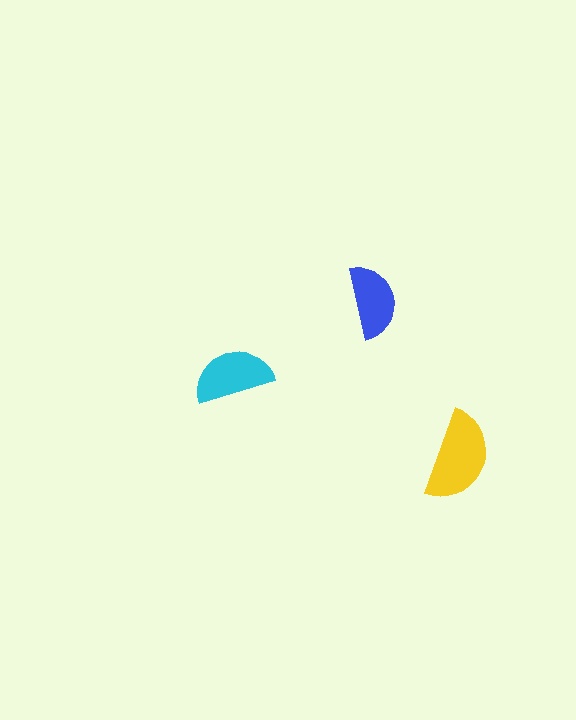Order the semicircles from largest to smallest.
the yellow one, the cyan one, the blue one.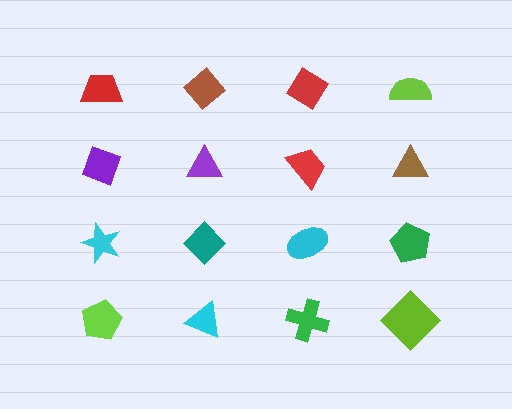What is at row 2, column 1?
A purple diamond.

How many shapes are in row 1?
4 shapes.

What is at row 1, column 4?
A lime semicircle.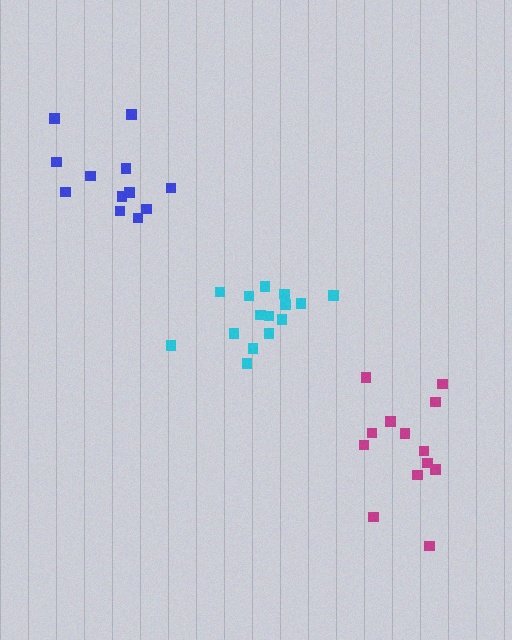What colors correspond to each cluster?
The clusters are colored: cyan, magenta, blue.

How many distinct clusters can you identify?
There are 3 distinct clusters.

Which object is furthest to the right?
The magenta cluster is rightmost.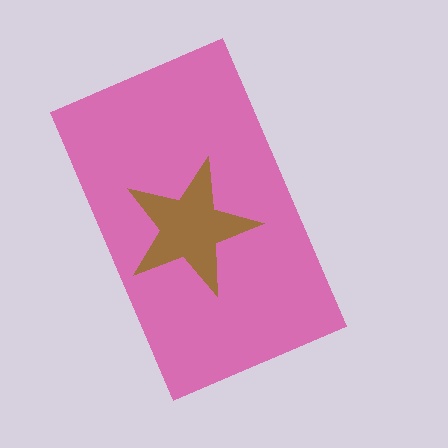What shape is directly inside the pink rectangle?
The brown star.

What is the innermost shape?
The brown star.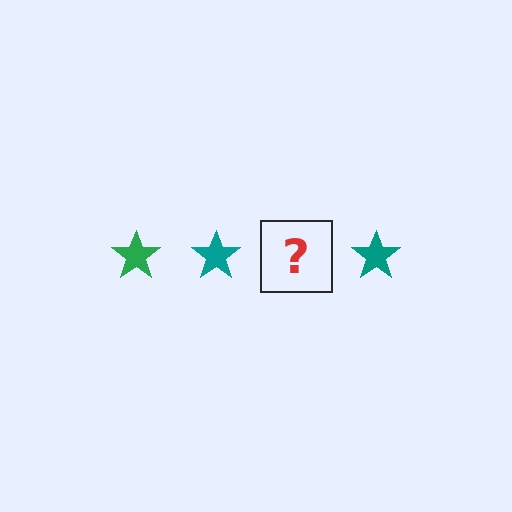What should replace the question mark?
The question mark should be replaced with a green star.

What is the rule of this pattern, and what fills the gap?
The rule is that the pattern cycles through green, teal stars. The gap should be filled with a green star.